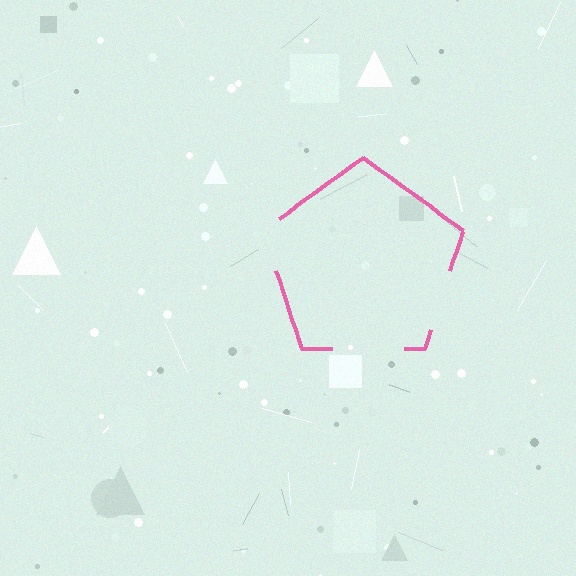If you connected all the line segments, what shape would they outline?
They would outline a pentagon.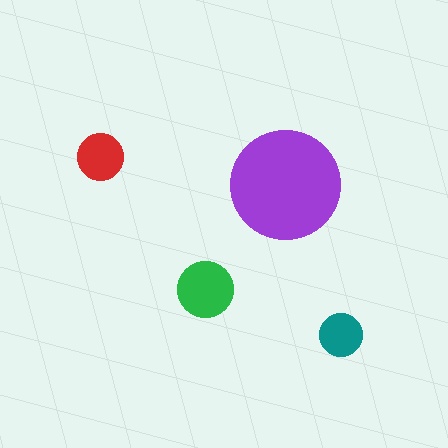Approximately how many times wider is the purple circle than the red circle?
About 2.5 times wider.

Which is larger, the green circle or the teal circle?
The green one.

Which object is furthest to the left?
The red circle is leftmost.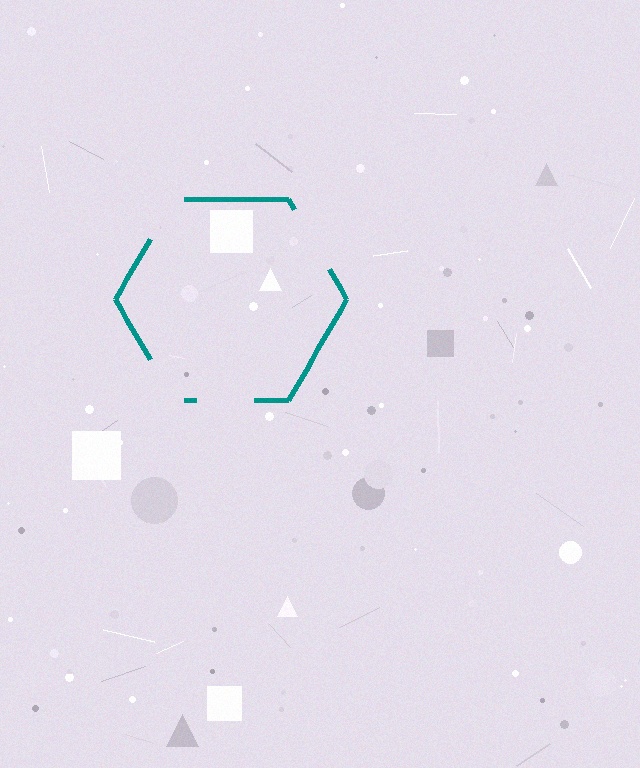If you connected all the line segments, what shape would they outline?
They would outline a hexagon.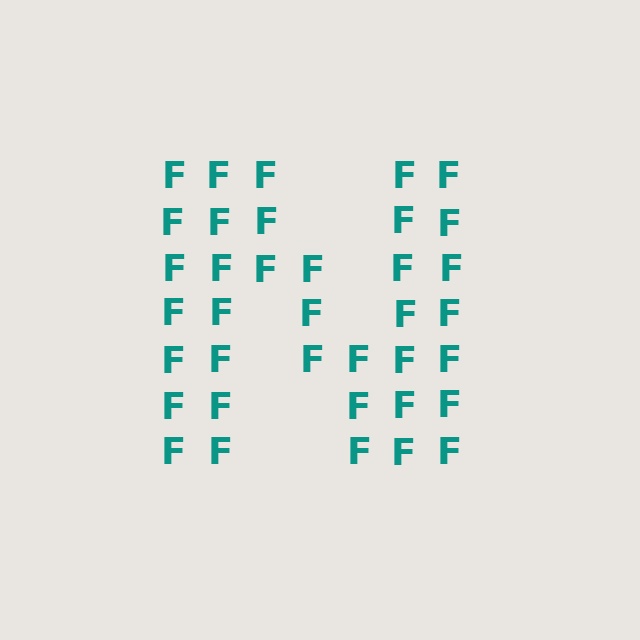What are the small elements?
The small elements are letter F's.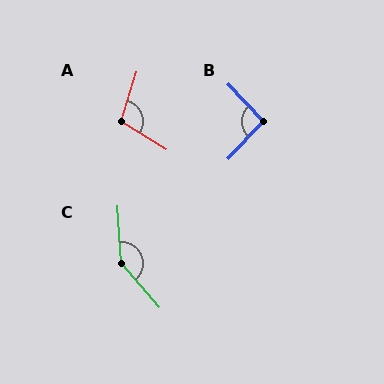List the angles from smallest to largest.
B (93°), A (105°), C (143°).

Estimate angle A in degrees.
Approximately 105 degrees.